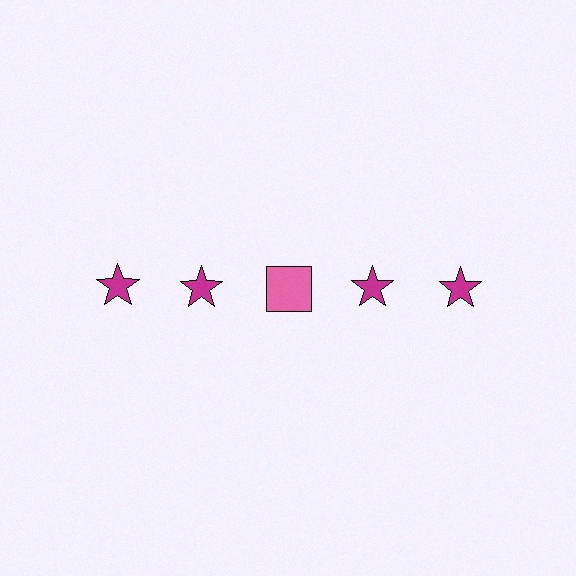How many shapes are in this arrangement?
There are 5 shapes arranged in a grid pattern.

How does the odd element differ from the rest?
It differs in both color (pink instead of magenta) and shape (square instead of star).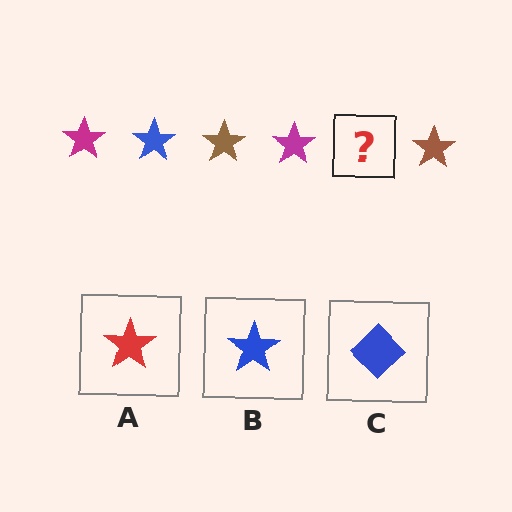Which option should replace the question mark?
Option B.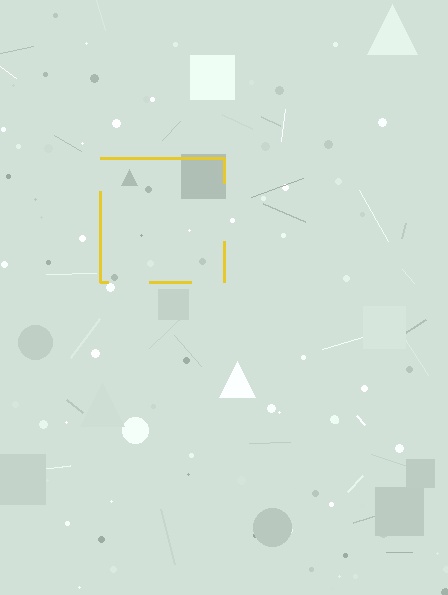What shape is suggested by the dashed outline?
The dashed outline suggests a square.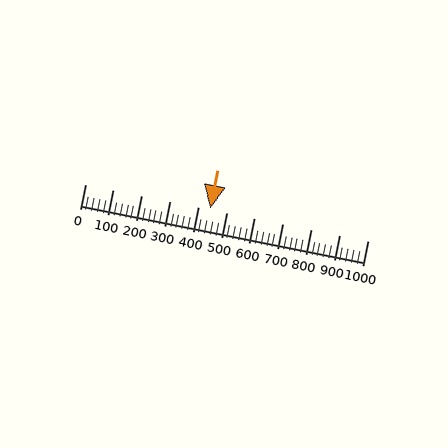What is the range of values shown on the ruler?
The ruler shows values from 0 to 1000.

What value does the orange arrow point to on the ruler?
The orange arrow points to approximately 443.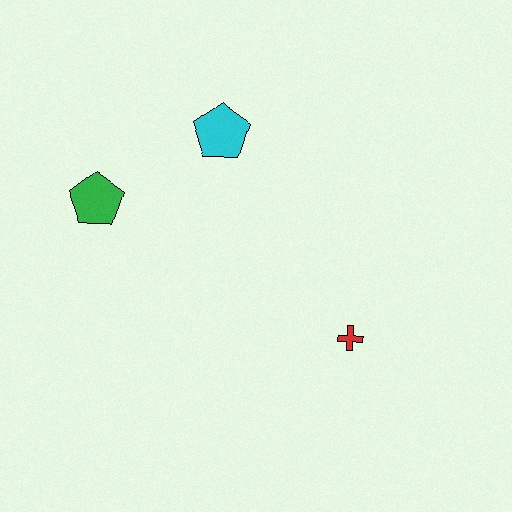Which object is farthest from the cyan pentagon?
The red cross is farthest from the cyan pentagon.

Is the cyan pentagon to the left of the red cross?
Yes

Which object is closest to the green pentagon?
The cyan pentagon is closest to the green pentagon.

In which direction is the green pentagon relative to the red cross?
The green pentagon is to the left of the red cross.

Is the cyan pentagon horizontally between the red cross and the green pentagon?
Yes